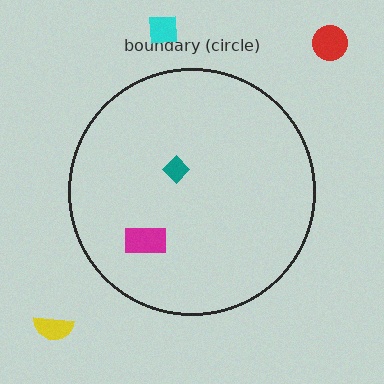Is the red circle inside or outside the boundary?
Outside.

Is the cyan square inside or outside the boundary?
Outside.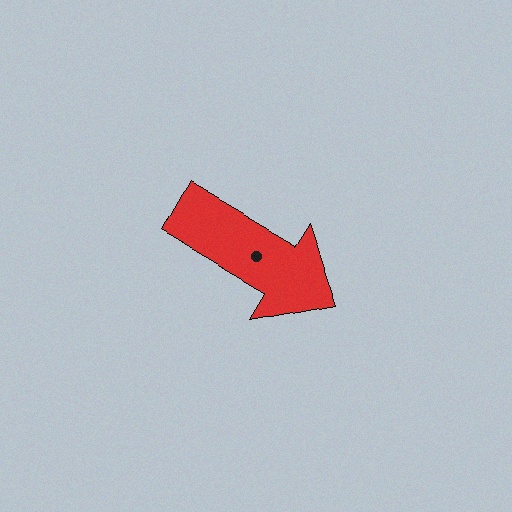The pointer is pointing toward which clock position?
Roughly 4 o'clock.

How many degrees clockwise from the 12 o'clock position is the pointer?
Approximately 120 degrees.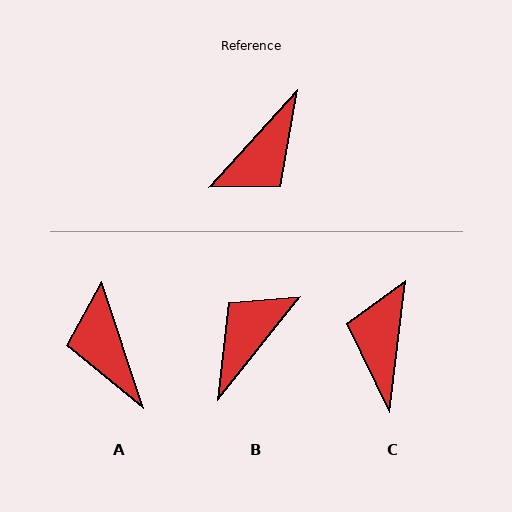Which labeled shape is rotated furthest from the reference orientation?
B, about 176 degrees away.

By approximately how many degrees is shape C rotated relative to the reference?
Approximately 144 degrees clockwise.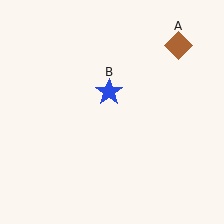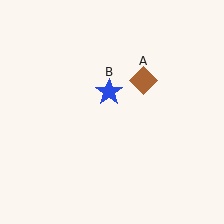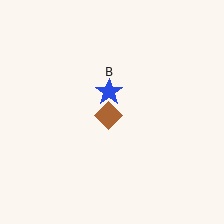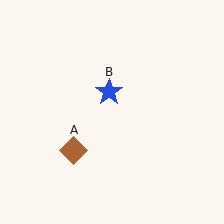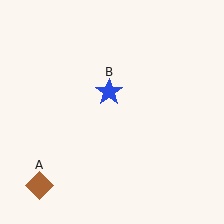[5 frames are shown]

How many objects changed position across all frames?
1 object changed position: brown diamond (object A).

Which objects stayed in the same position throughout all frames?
Blue star (object B) remained stationary.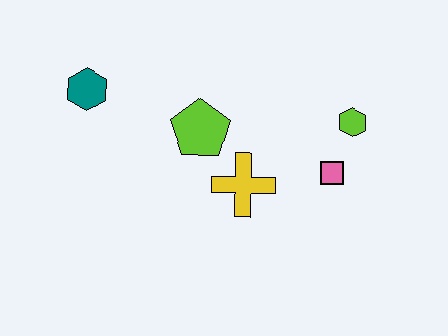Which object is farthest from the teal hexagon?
The lime hexagon is farthest from the teal hexagon.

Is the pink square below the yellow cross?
No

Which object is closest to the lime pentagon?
The yellow cross is closest to the lime pentagon.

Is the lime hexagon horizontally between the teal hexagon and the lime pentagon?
No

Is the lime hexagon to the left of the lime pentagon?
No